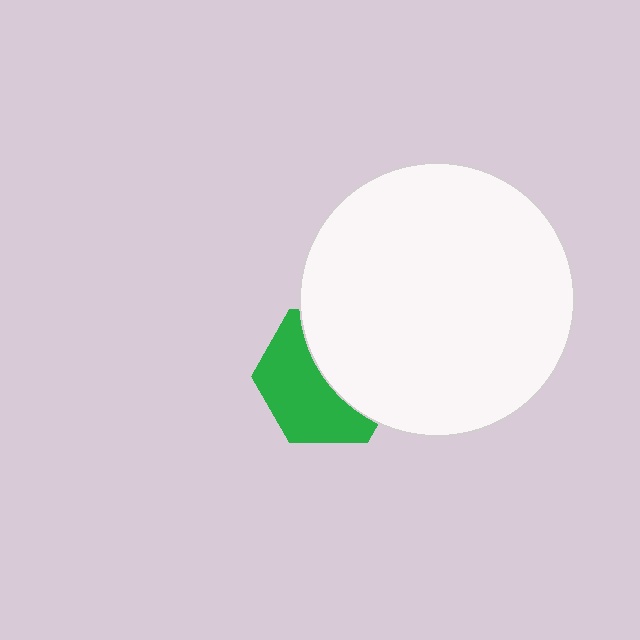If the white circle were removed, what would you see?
You would see the complete green hexagon.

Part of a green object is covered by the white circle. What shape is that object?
It is a hexagon.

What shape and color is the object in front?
The object in front is a white circle.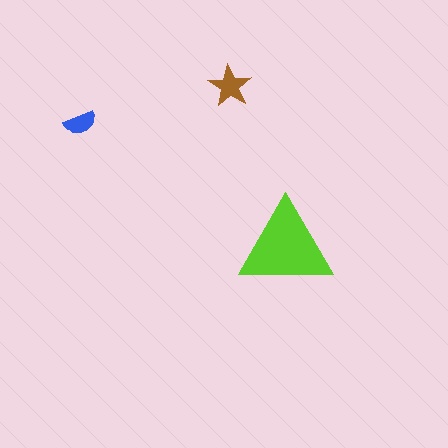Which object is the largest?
The lime triangle.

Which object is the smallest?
The blue semicircle.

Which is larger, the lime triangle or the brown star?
The lime triangle.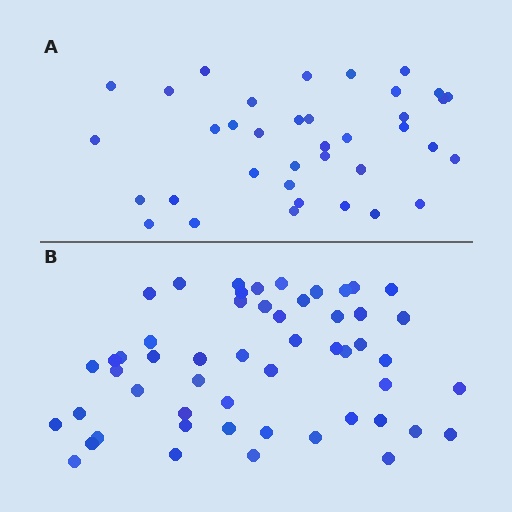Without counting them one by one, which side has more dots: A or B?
Region B (the bottom region) has more dots.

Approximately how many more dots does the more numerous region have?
Region B has approximately 15 more dots than region A.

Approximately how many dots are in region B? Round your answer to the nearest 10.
About 50 dots. (The exact count is 53, which rounds to 50.)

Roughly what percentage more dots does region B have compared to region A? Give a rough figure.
About 45% more.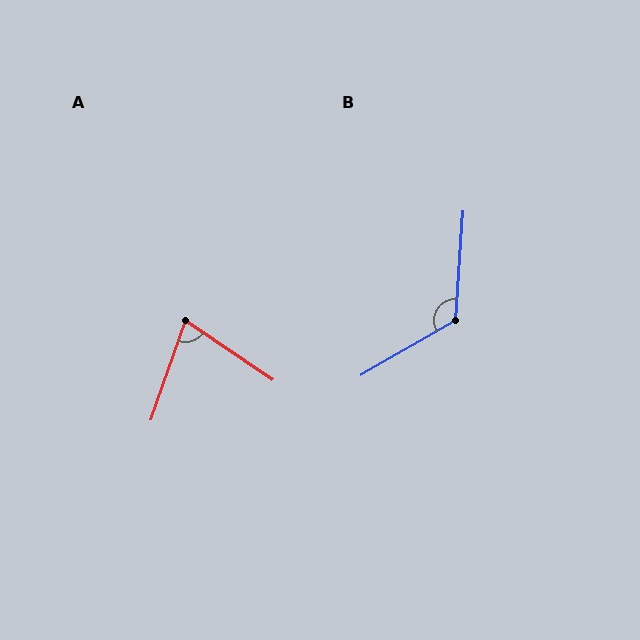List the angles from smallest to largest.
A (75°), B (124°).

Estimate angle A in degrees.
Approximately 75 degrees.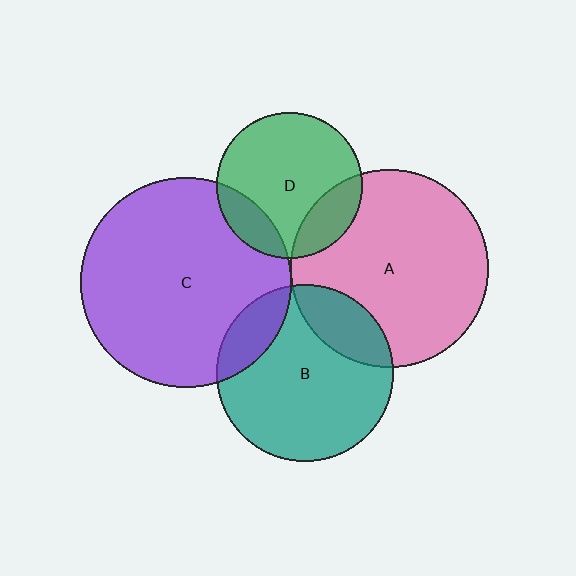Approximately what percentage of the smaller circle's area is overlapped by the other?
Approximately 15%.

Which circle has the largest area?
Circle C (purple).